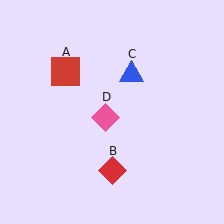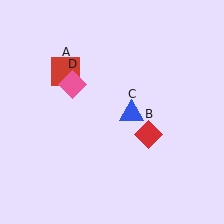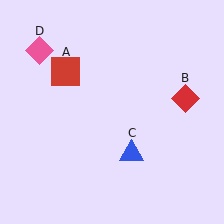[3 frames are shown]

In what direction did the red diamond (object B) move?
The red diamond (object B) moved up and to the right.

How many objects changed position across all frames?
3 objects changed position: red diamond (object B), blue triangle (object C), pink diamond (object D).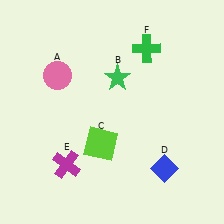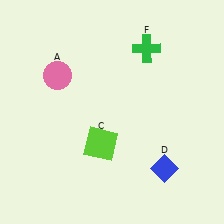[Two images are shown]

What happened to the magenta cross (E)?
The magenta cross (E) was removed in Image 2. It was in the bottom-left area of Image 1.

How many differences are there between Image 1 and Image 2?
There are 2 differences between the two images.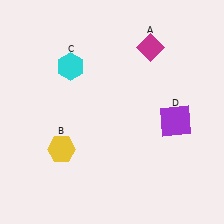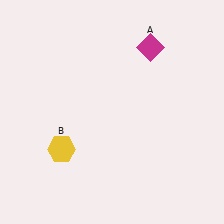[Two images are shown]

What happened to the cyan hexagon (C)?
The cyan hexagon (C) was removed in Image 2. It was in the top-left area of Image 1.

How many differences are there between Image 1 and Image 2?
There are 2 differences between the two images.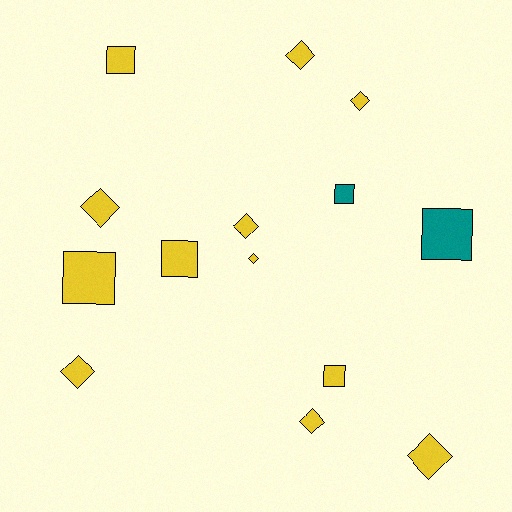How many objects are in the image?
There are 14 objects.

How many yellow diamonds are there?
There are 8 yellow diamonds.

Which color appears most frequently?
Yellow, with 12 objects.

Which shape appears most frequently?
Diamond, with 8 objects.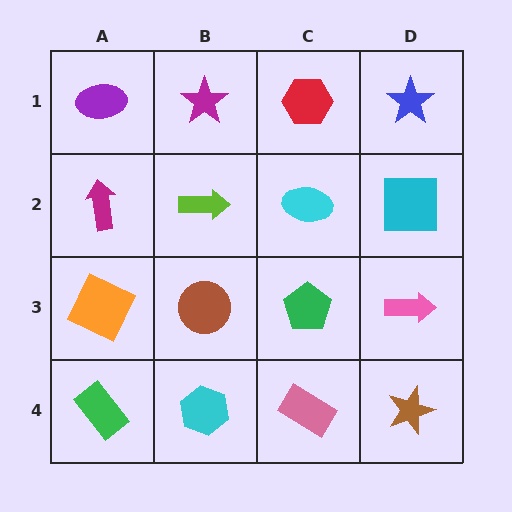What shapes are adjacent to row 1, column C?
A cyan ellipse (row 2, column C), a magenta star (row 1, column B), a blue star (row 1, column D).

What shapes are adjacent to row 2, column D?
A blue star (row 1, column D), a pink arrow (row 3, column D), a cyan ellipse (row 2, column C).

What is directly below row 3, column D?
A brown star.